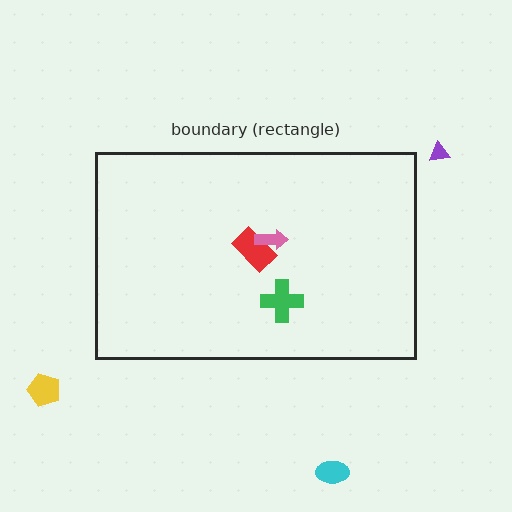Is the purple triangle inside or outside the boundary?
Outside.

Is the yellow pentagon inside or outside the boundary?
Outside.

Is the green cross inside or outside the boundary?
Inside.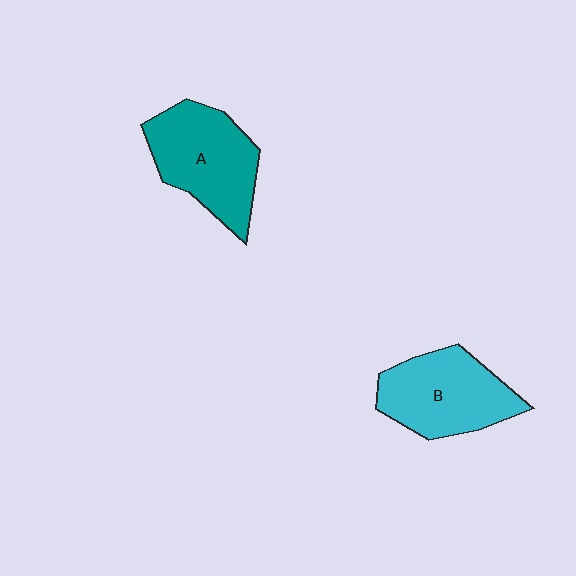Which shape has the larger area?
Shape A (teal).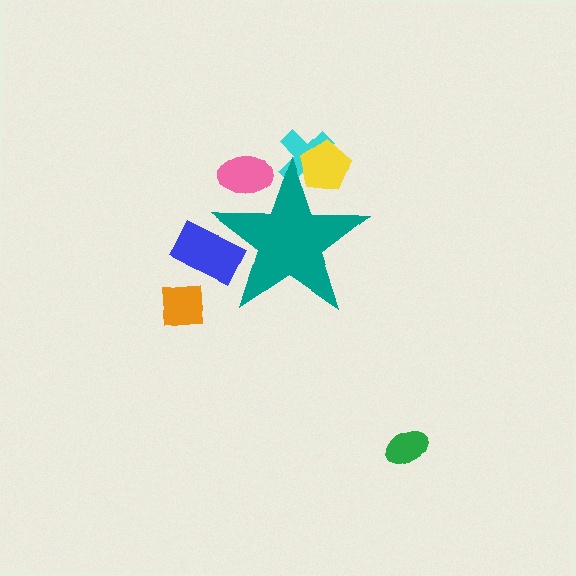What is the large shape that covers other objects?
A teal star.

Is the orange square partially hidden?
No, the orange square is fully visible.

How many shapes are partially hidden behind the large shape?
4 shapes are partially hidden.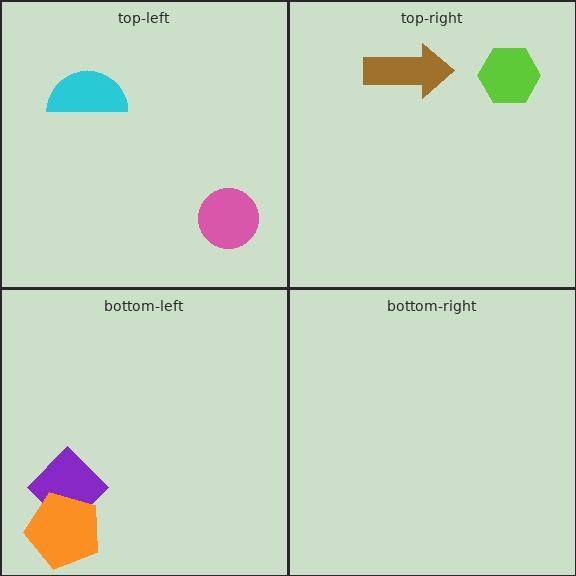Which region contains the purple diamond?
The bottom-left region.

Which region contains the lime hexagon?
The top-right region.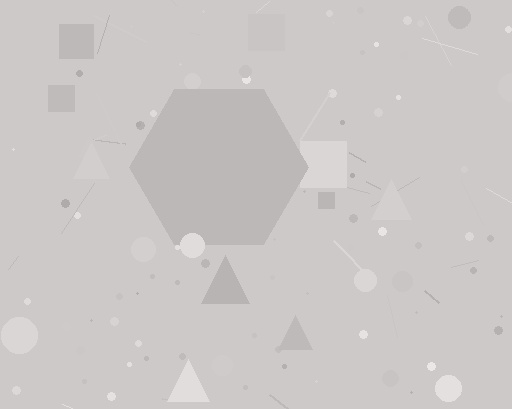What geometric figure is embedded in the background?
A hexagon is embedded in the background.